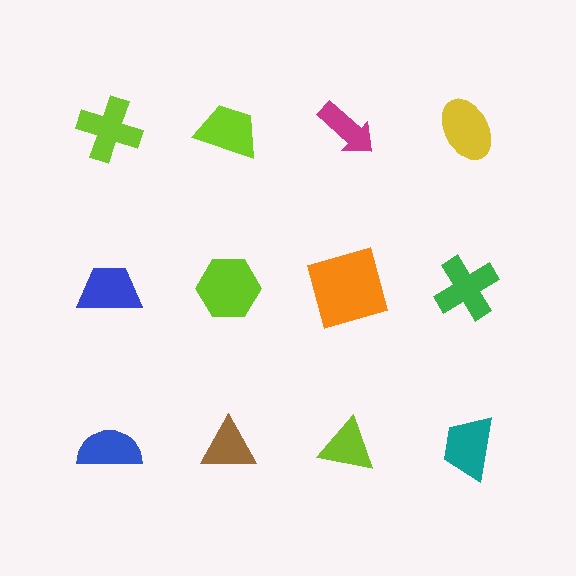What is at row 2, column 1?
A blue trapezoid.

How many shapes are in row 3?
4 shapes.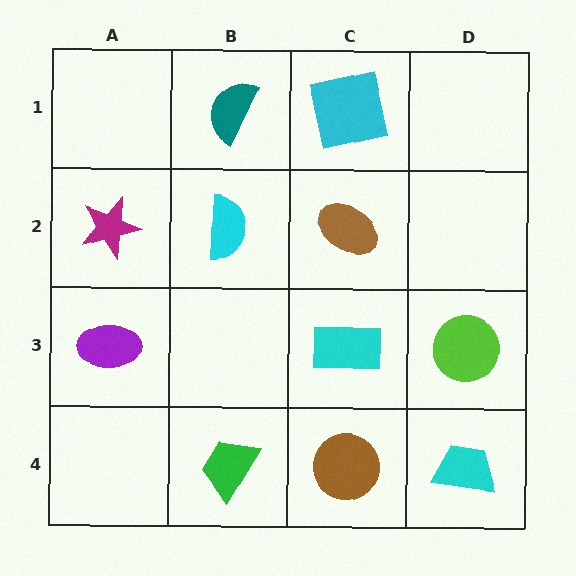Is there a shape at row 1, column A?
No, that cell is empty.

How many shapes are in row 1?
2 shapes.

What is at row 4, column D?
A cyan trapezoid.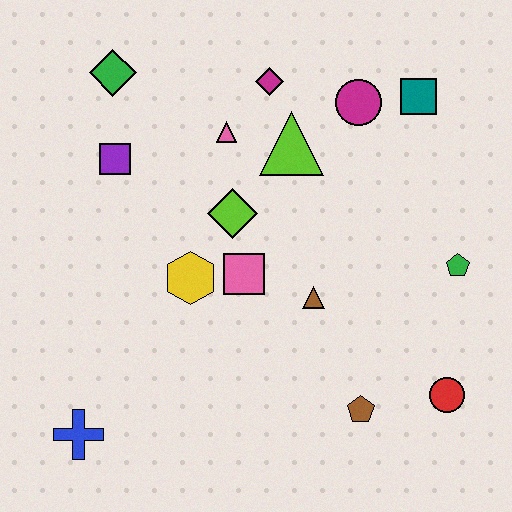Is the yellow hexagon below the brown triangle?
No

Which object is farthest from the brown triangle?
The green diamond is farthest from the brown triangle.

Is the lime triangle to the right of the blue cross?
Yes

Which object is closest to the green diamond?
The purple square is closest to the green diamond.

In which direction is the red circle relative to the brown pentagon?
The red circle is to the right of the brown pentagon.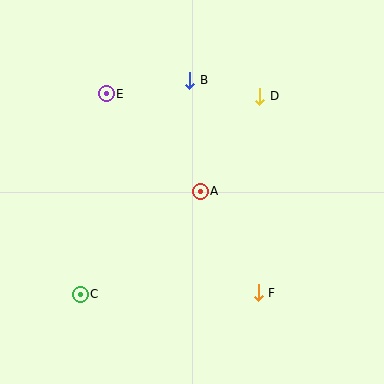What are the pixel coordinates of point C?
Point C is at (80, 294).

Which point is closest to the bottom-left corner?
Point C is closest to the bottom-left corner.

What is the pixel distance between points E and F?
The distance between E and F is 251 pixels.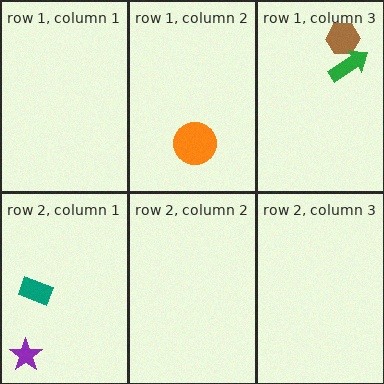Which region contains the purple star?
The row 2, column 1 region.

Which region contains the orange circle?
The row 1, column 2 region.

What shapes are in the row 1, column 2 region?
The pink pentagon, the orange circle.